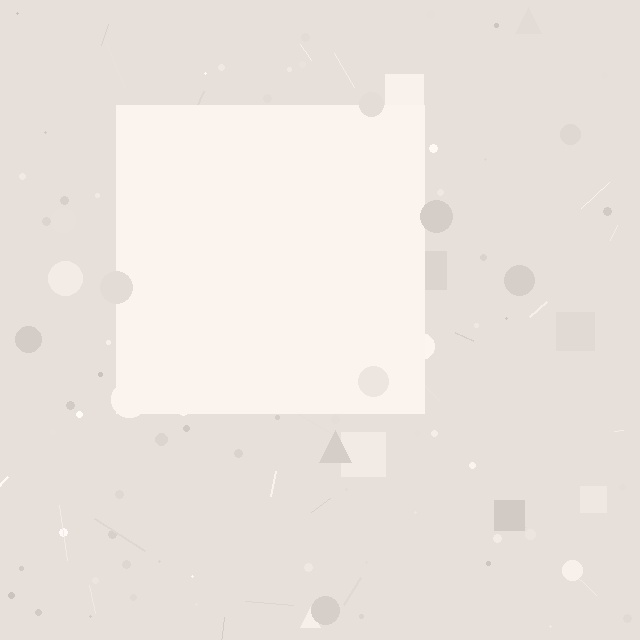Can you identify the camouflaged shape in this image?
The camouflaged shape is a square.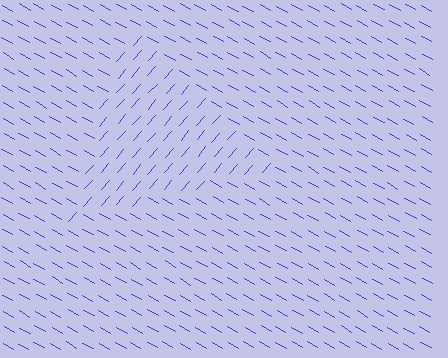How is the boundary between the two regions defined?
The boundary is defined purely by a change in line orientation (approximately 78 degrees difference). All lines are the same color and thickness.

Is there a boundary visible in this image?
Yes, there is a texture boundary formed by a change in line orientation.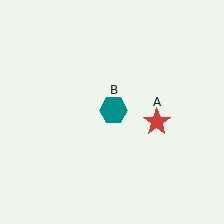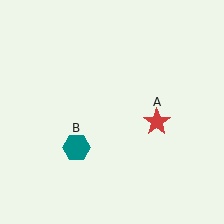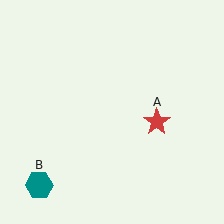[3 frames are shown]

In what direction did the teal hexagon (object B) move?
The teal hexagon (object B) moved down and to the left.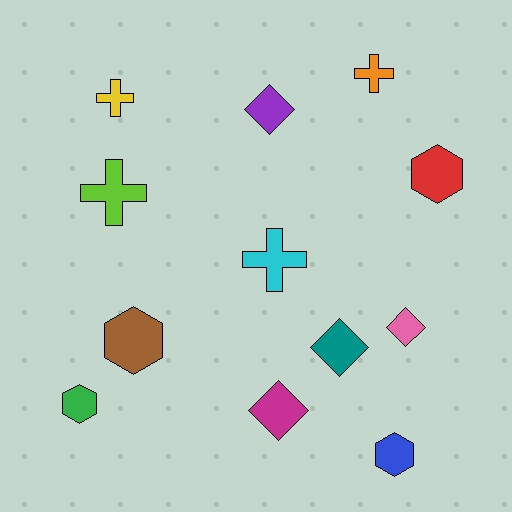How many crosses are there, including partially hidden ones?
There are 4 crosses.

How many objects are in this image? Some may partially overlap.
There are 12 objects.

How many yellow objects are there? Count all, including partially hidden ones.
There is 1 yellow object.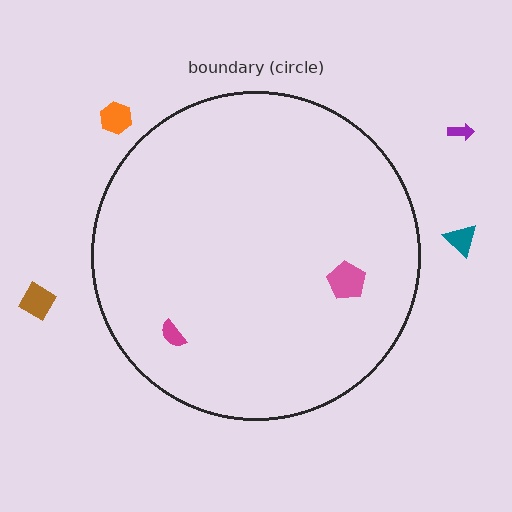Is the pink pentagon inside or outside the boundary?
Inside.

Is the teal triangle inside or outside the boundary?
Outside.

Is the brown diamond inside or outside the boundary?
Outside.